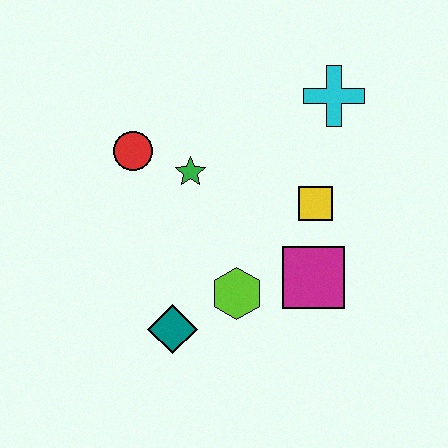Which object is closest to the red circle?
The green star is closest to the red circle.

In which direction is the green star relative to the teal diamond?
The green star is above the teal diamond.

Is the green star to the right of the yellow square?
No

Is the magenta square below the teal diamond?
No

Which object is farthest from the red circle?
The magenta square is farthest from the red circle.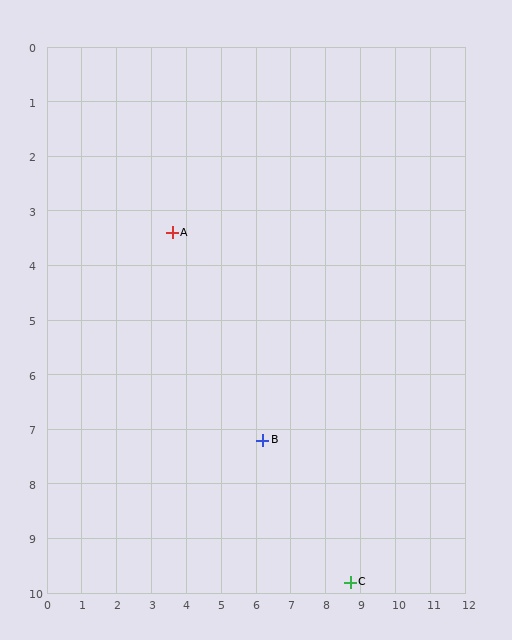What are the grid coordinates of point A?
Point A is at approximately (3.6, 3.4).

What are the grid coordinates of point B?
Point B is at approximately (6.2, 7.2).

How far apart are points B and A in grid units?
Points B and A are about 4.6 grid units apart.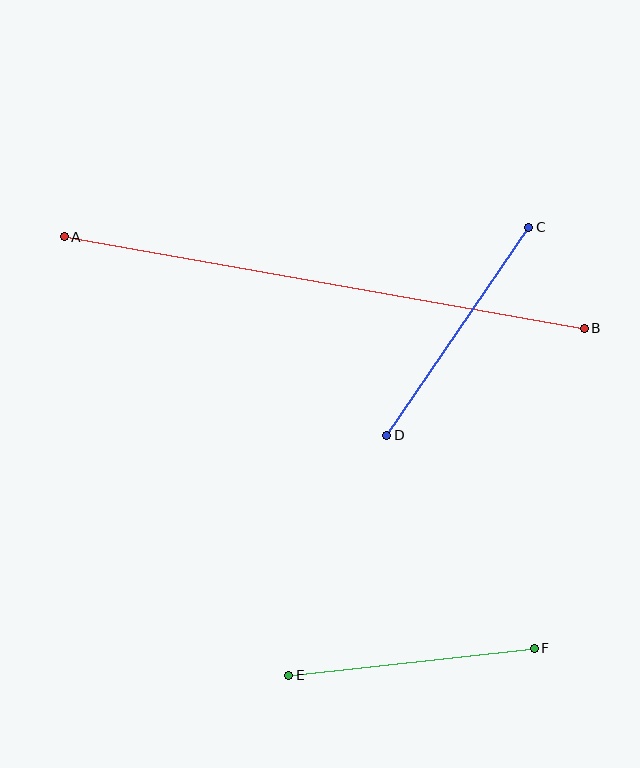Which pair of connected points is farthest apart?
Points A and B are farthest apart.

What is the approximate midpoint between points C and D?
The midpoint is at approximately (458, 331) pixels.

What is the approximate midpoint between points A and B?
The midpoint is at approximately (324, 282) pixels.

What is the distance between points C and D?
The distance is approximately 252 pixels.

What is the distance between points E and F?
The distance is approximately 247 pixels.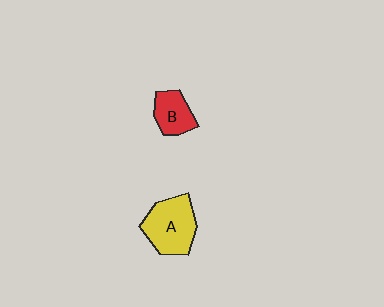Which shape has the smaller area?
Shape B (red).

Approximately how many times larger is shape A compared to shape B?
Approximately 1.7 times.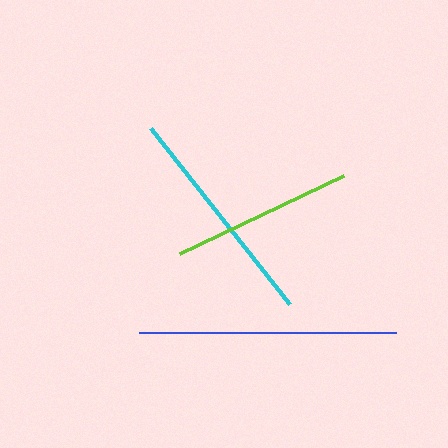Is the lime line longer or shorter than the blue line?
The blue line is longer than the lime line.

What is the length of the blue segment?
The blue segment is approximately 257 pixels long.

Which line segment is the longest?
The blue line is the longest at approximately 257 pixels.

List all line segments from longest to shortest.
From longest to shortest: blue, cyan, lime.